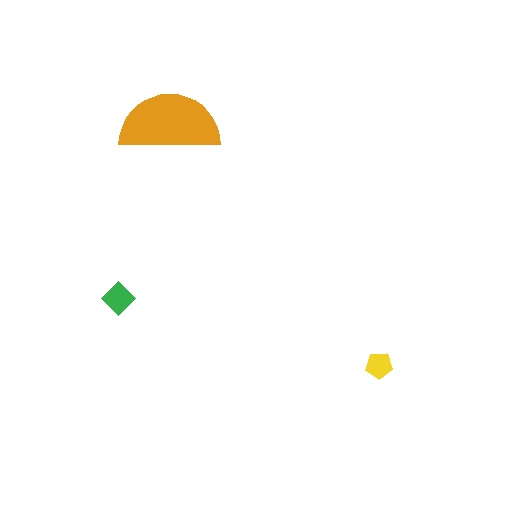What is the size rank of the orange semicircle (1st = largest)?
1st.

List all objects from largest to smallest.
The orange semicircle, the green diamond, the yellow pentagon.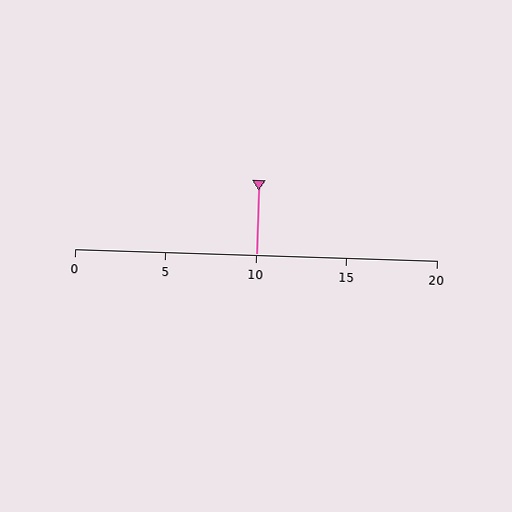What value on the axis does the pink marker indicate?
The marker indicates approximately 10.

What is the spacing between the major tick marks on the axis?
The major ticks are spaced 5 apart.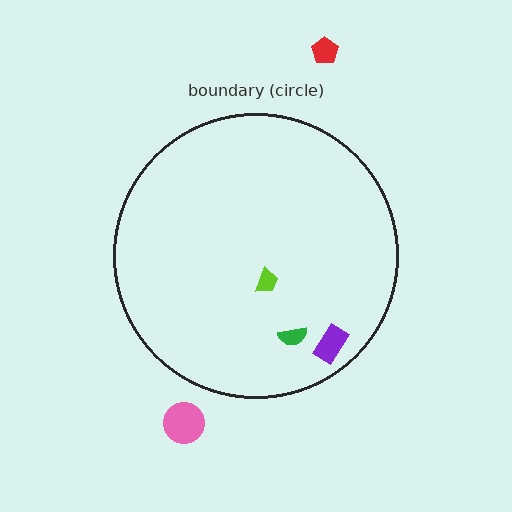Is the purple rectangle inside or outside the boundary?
Inside.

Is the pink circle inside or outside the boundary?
Outside.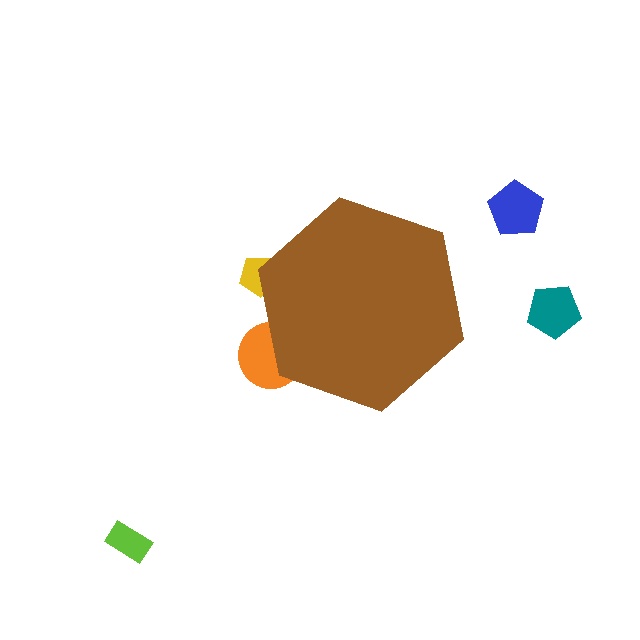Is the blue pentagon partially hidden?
No, the blue pentagon is fully visible.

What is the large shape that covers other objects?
A brown hexagon.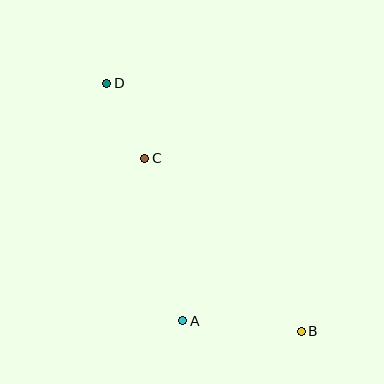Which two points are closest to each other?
Points C and D are closest to each other.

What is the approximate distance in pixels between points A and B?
The distance between A and B is approximately 119 pixels.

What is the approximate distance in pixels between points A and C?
The distance between A and C is approximately 167 pixels.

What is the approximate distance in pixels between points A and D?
The distance between A and D is approximately 250 pixels.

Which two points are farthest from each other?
Points B and D are farthest from each other.